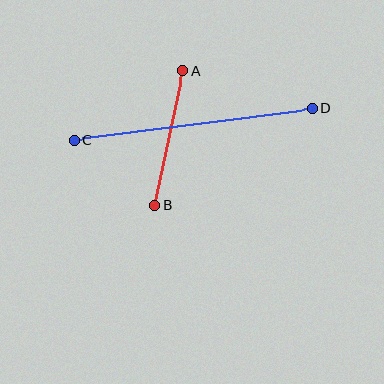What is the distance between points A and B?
The distance is approximately 138 pixels.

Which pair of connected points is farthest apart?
Points C and D are farthest apart.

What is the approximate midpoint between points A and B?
The midpoint is at approximately (169, 138) pixels.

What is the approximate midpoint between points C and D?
The midpoint is at approximately (193, 124) pixels.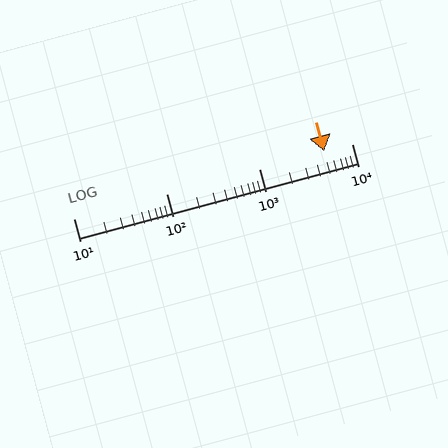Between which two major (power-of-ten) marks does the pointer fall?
The pointer is between 1000 and 10000.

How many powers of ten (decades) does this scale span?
The scale spans 3 decades, from 10 to 10000.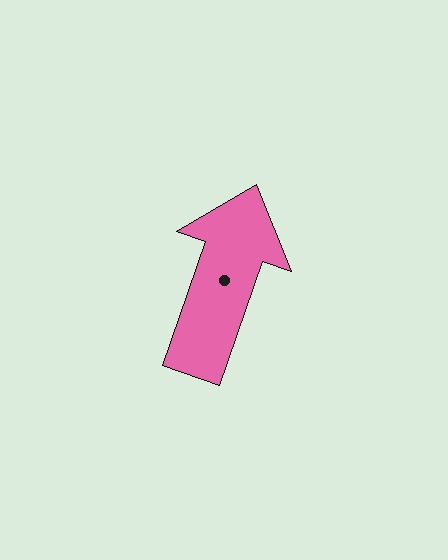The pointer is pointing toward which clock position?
Roughly 1 o'clock.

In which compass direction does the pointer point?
North.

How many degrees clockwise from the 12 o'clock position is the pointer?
Approximately 19 degrees.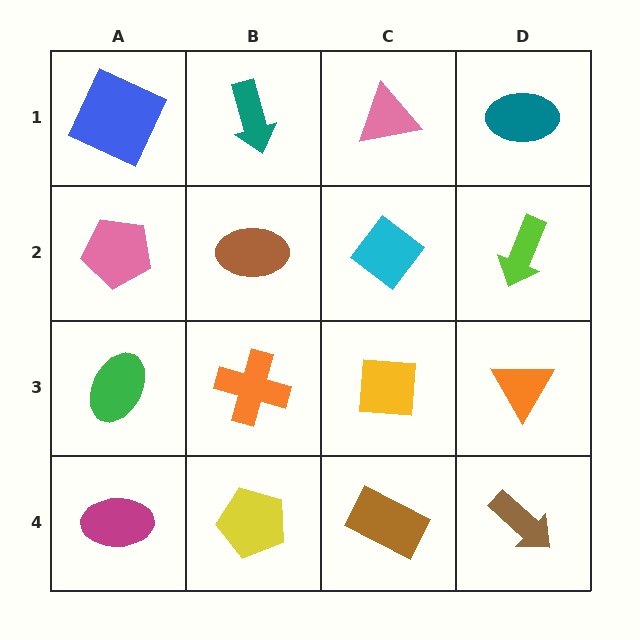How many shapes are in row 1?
4 shapes.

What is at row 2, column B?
A brown ellipse.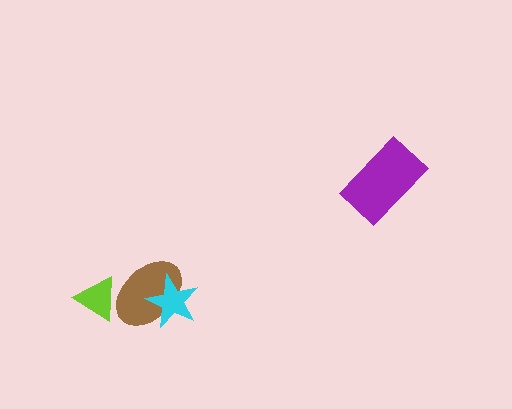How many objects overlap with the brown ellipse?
2 objects overlap with the brown ellipse.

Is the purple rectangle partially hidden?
No, no other shape covers it.